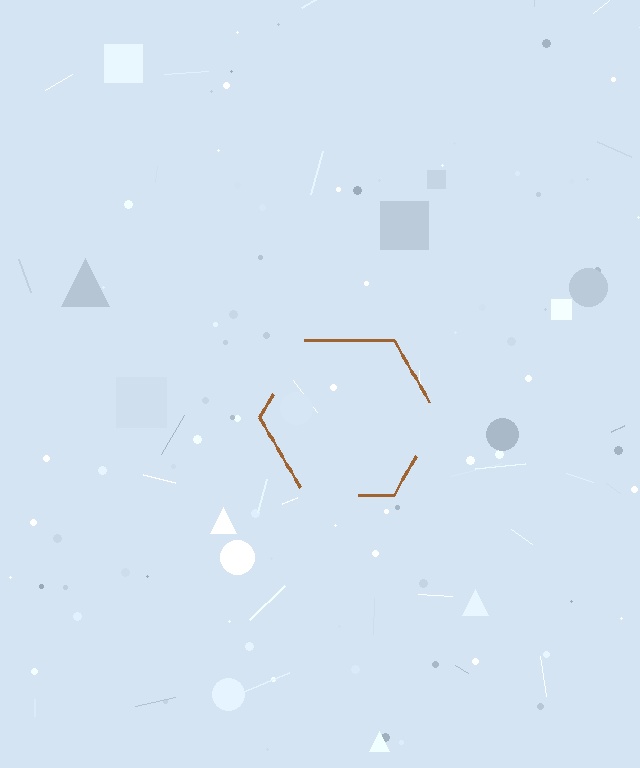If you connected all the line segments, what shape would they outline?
They would outline a hexagon.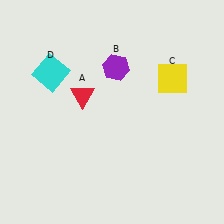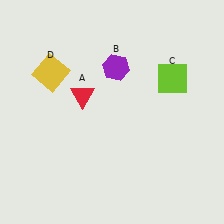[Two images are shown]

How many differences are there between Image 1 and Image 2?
There are 2 differences between the two images.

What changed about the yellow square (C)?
In Image 1, C is yellow. In Image 2, it changed to lime.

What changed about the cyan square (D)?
In Image 1, D is cyan. In Image 2, it changed to yellow.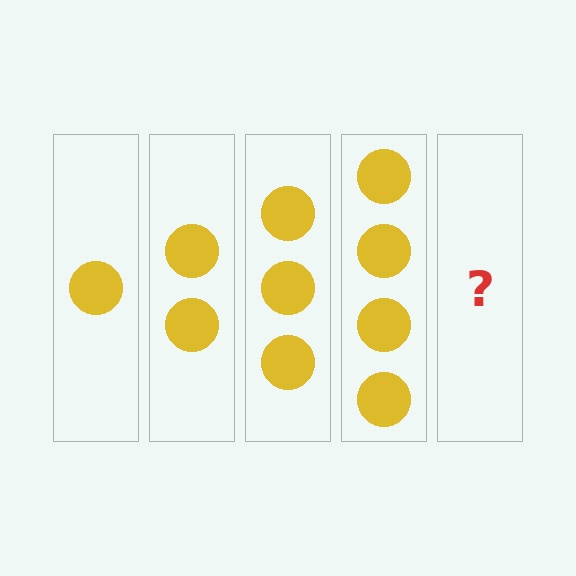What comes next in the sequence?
The next element should be 5 circles.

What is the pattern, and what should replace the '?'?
The pattern is that each step adds one more circle. The '?' should be 5 circles.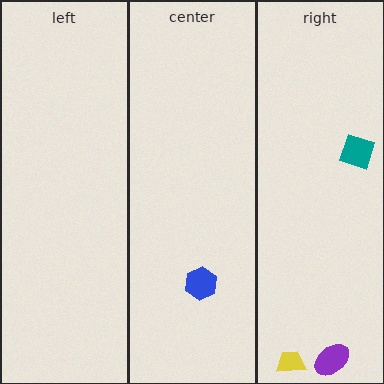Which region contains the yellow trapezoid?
The right region.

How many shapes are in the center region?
1.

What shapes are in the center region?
The blue hexagon.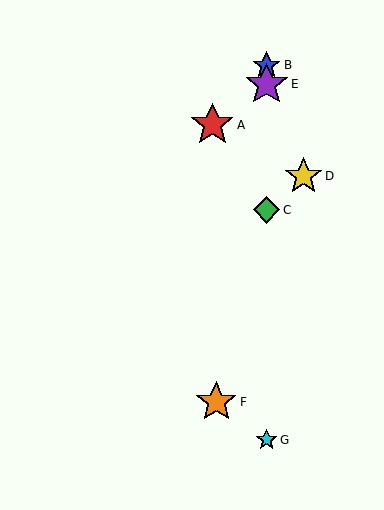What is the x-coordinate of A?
Object A is at x≈212.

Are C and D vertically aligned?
No, C is at x≈267 and D is at x≈303.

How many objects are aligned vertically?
4 objects (B, C, E, G) are aligned vertically.